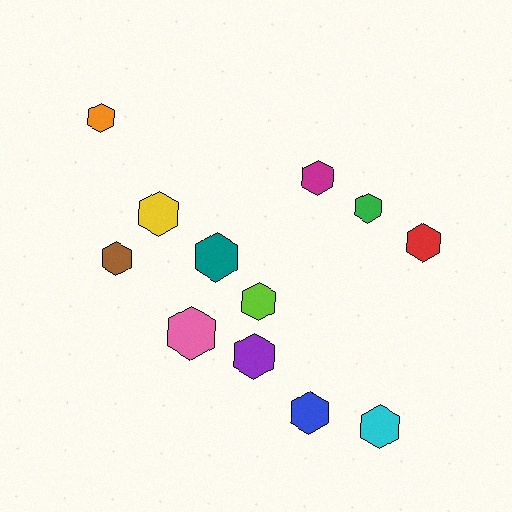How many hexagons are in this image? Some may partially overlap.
There are 12 hexagons.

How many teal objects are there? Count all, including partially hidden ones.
There is 1 teal object.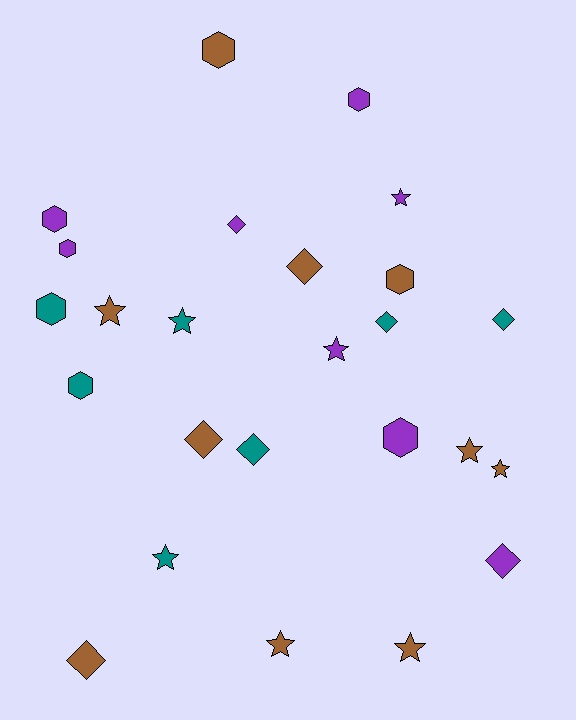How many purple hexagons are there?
There are 4 purple hexagons.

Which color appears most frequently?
Brown, with 10 objects.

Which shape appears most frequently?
Star, with 9 objects.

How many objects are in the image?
There are 25 objects.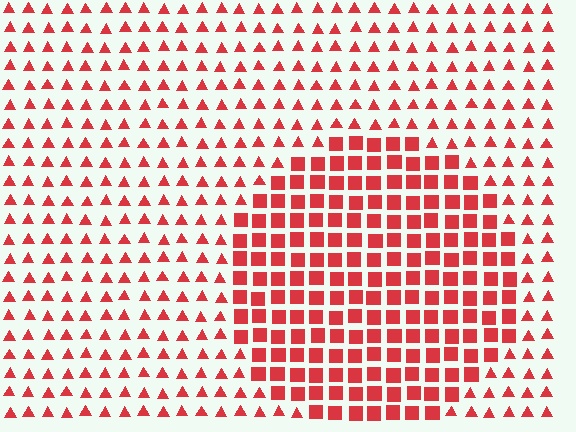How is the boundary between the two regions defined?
The boundary is defined by a change in element shape: squares inside vs. triangles outside. All elements share the same color and spacing.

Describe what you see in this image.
The image is filled with small red elements arranged in a uniform grid. A circle-shaped region contains squares, while the surrounding area contains triangles. The boundary is defined purely by the change in element shape.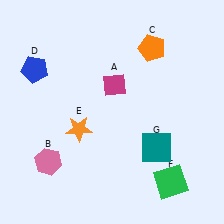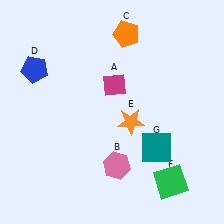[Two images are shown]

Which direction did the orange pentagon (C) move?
The orange pentagon (C) moved left.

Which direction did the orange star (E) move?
The orange star (E) moved right.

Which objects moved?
The objects that moved are: the pink hexagon (B), the orange pentagon (C), the orange star (E).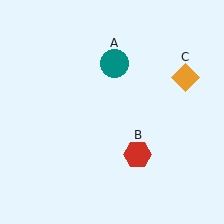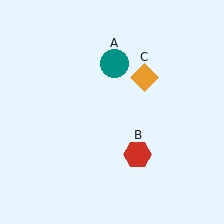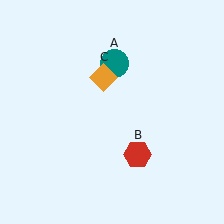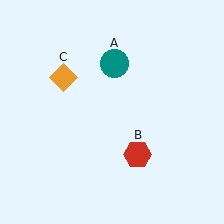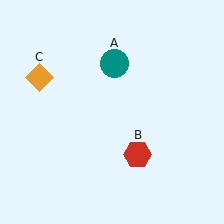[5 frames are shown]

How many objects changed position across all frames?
1 object changed position: orange diamond (object C).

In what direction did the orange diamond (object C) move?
The orange diamond (object C) moved left.